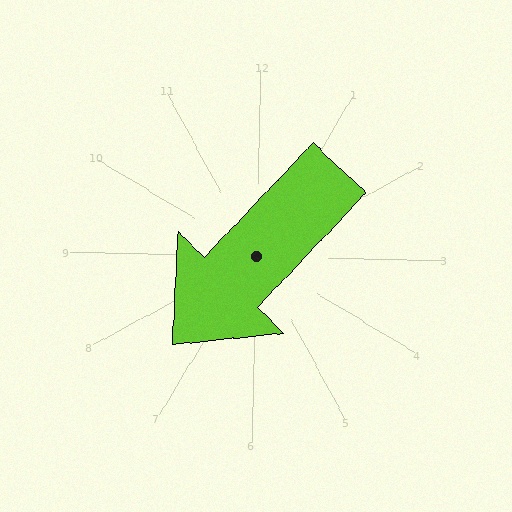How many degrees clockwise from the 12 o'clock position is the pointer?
Approximately 222 degrees.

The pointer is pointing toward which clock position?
Roughly 7 o'clock.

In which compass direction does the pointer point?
Southwest.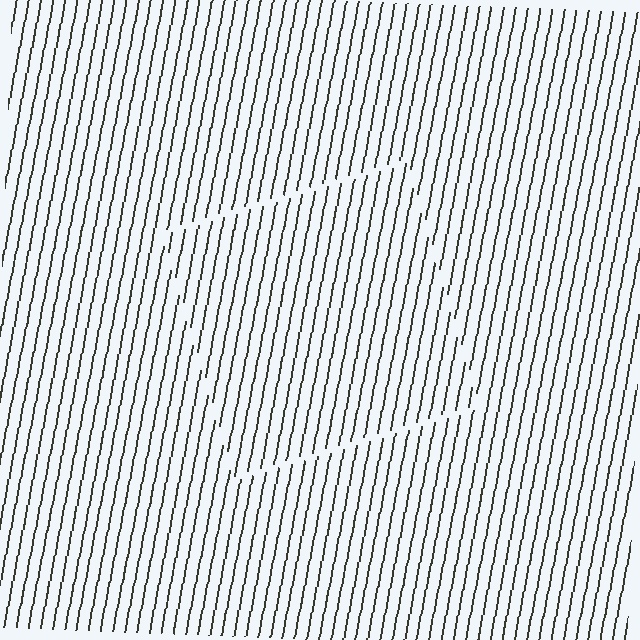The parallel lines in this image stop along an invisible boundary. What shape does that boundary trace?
An illusory square. The interior of the shape contains the same grating, shifted by half a period — the contour is defined by the phase discontinuity where line-ends from the inner and outer gratings abut.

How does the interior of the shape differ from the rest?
The interior of the shape contains the same grating, shifted by half a period — the contour is defined by the phase discontinuity where line-ends from the inner and outer gratings abut.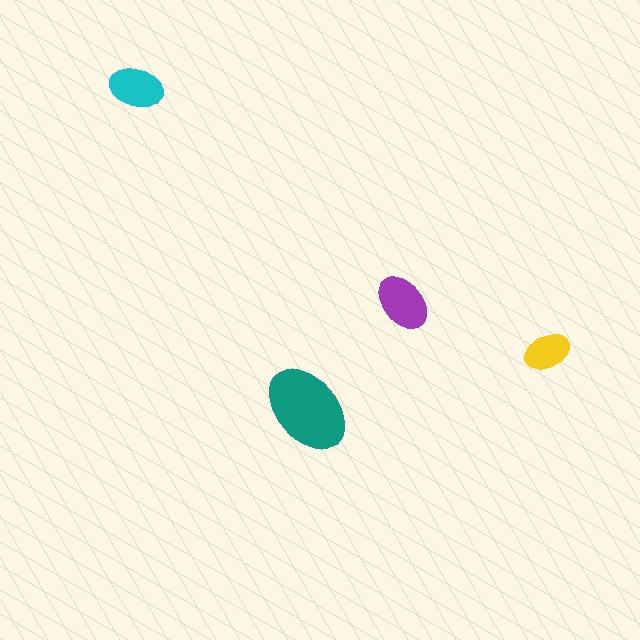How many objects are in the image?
There are 4 objects in the image.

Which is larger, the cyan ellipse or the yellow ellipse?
The cyan one.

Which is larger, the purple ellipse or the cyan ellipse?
The purple one.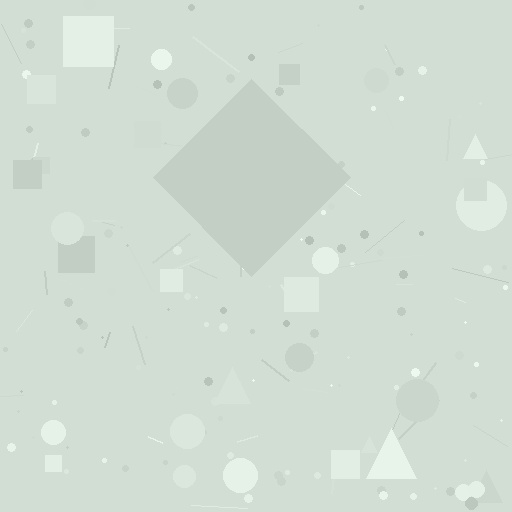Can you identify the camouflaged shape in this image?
The camouflaged shape is a diamond.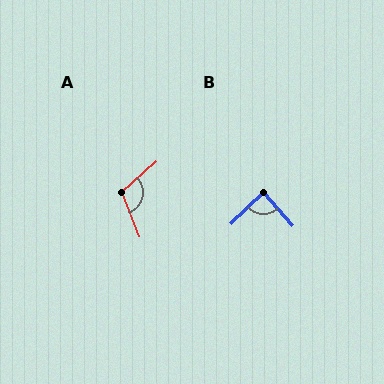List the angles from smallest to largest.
B (87°), A (111°).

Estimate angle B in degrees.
Approximately 87 degrees.